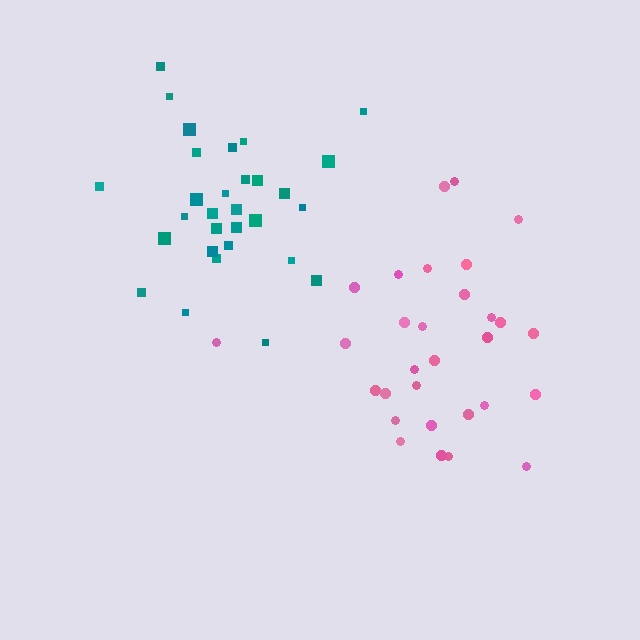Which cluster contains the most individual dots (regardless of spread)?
Teal (30).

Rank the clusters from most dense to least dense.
teal, pink.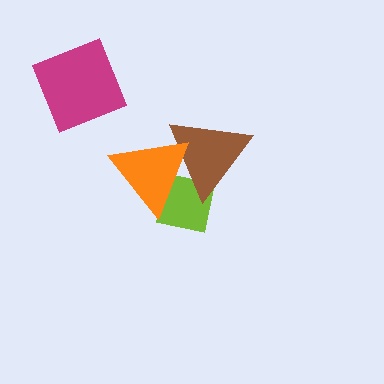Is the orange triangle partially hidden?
No, no other shape covers it.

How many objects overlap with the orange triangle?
2 objects overlap with the orange triangle.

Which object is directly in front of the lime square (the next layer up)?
The brown triangle is directly in front of the lime square.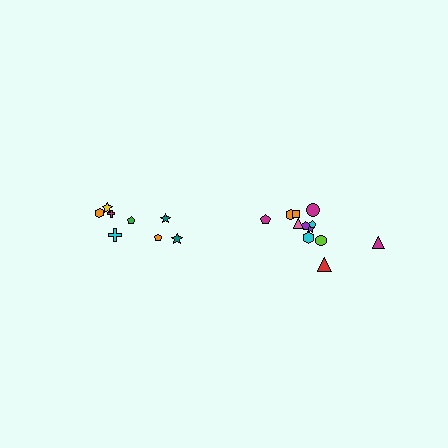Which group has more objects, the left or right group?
The right group.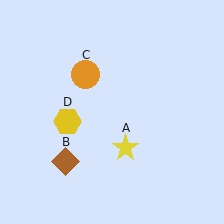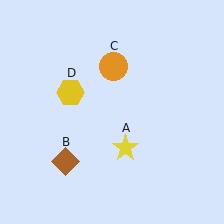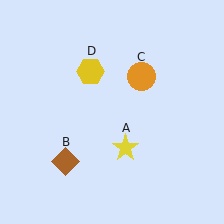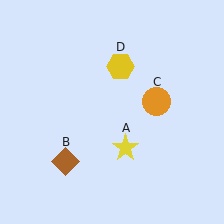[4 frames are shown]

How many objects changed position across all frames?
2 objects changed position: orange circle (object C), yellow hexagon (object D).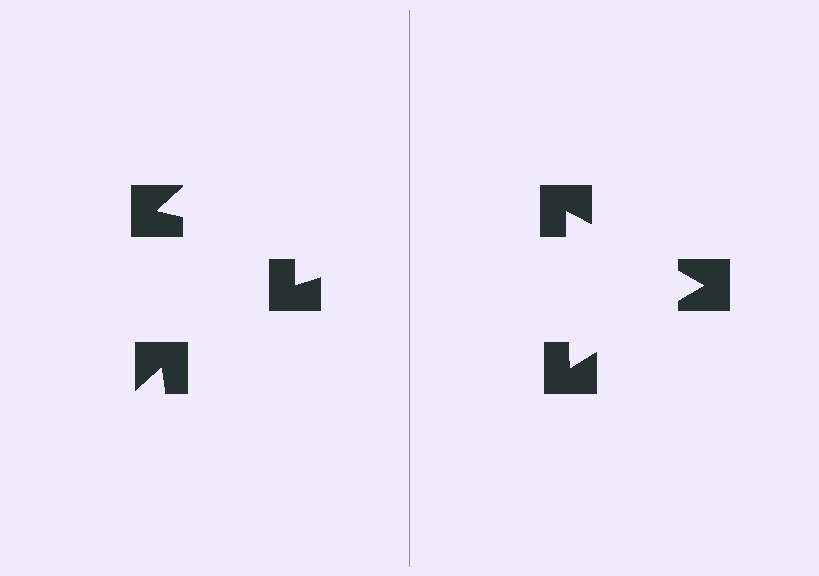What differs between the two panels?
The notched squares are positioned identically on both sides; only the wedge orientations differ. On the right they align to a triangle; on the left they are misaligned.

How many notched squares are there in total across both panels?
6 — 3 on each side.